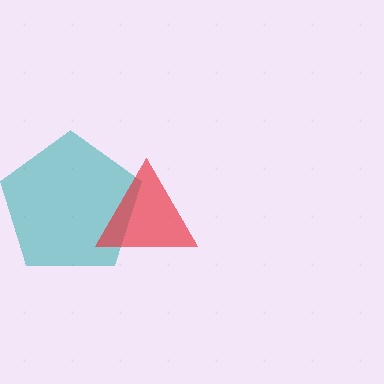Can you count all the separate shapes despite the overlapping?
Yes, there are 2 separate shapes.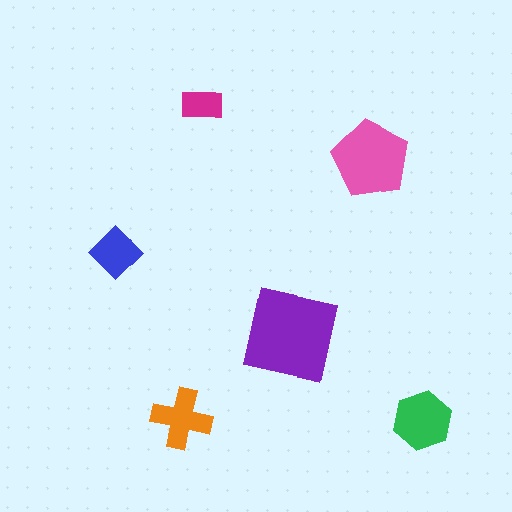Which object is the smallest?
The magenta rectangle.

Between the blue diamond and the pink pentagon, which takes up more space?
The pink pentagon.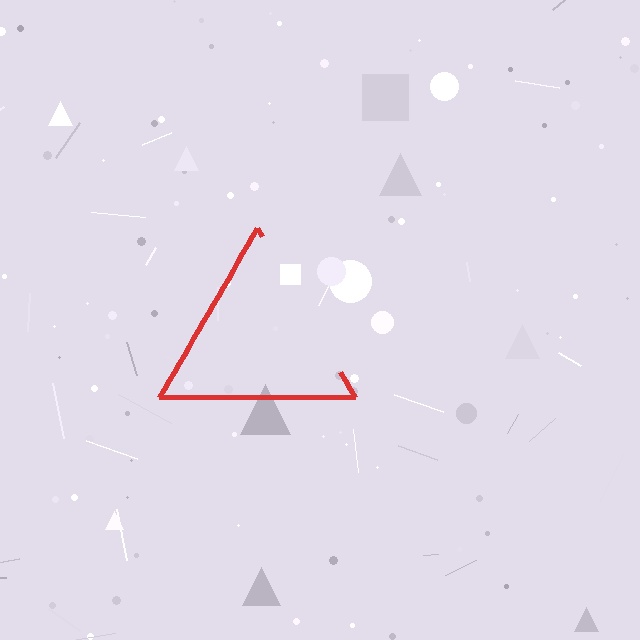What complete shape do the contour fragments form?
The contour fragments form a triangle.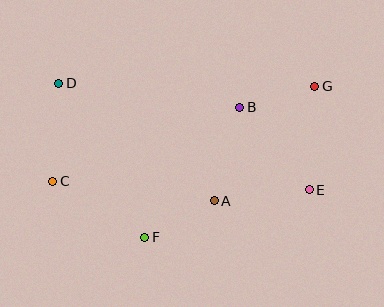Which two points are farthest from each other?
Points C and G are farthest from each other.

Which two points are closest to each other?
Points B and G are closest to each other.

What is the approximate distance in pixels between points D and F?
The distance between D and F is approximately 176 pixels.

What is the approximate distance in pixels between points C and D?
The distance between C and D is approximately 98 pixels.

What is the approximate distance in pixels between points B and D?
The distance between B and D is approximately 183 pixels.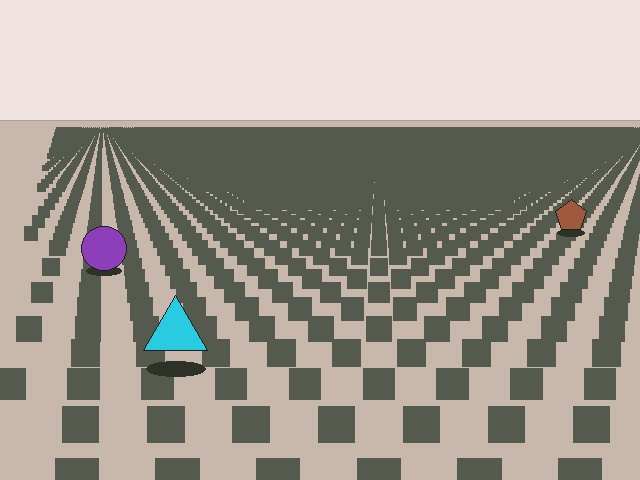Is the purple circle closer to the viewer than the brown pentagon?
Yes. The purple circle is closer — you can tell from the texture gradient: the ground texture is coarser near it.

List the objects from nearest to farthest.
From nearest to farthest: the cyan triangle, the purple circle, the brown pentagon.